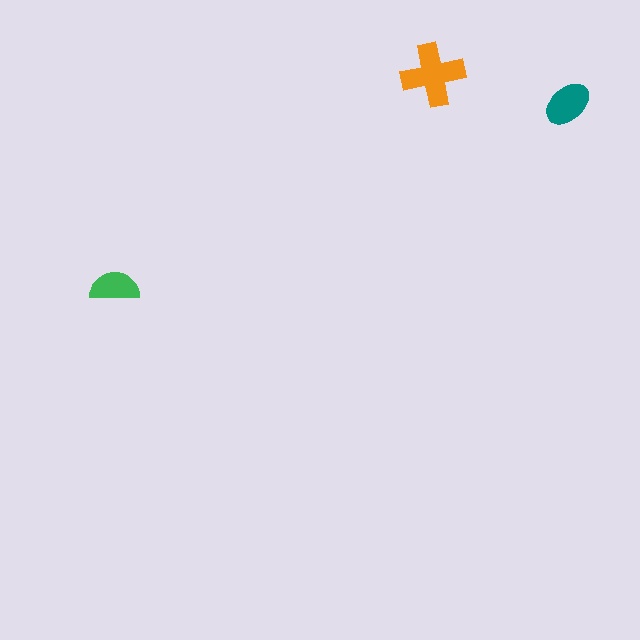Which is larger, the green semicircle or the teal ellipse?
The teal ellipse.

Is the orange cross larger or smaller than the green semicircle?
Larger.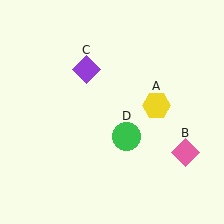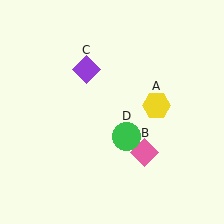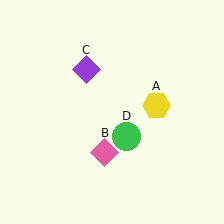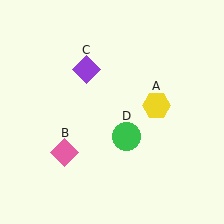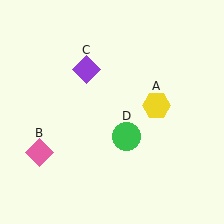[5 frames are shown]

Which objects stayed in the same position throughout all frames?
Yellow hexagon (object A) and purple diamond (object C) and green circle (object D) remained stationary.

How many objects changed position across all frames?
1 object changed position: pink diamond (object B).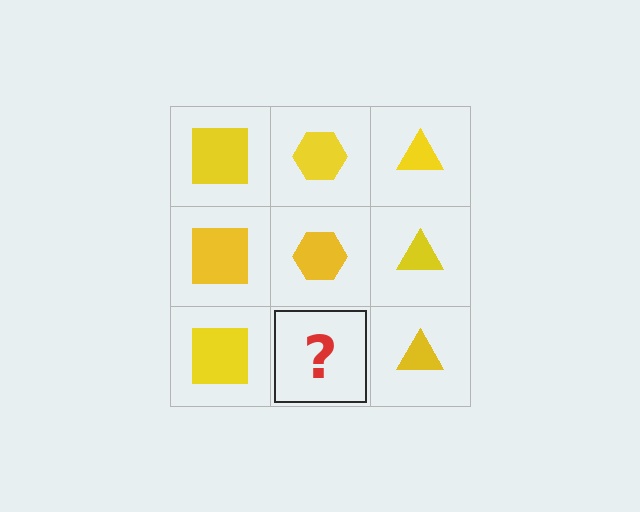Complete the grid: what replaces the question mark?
The question mark should be replaced with a yellow hexagon.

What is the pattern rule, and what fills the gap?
The rule is that each column has a consistent shape. The gap should be filled with a yellow hexagon.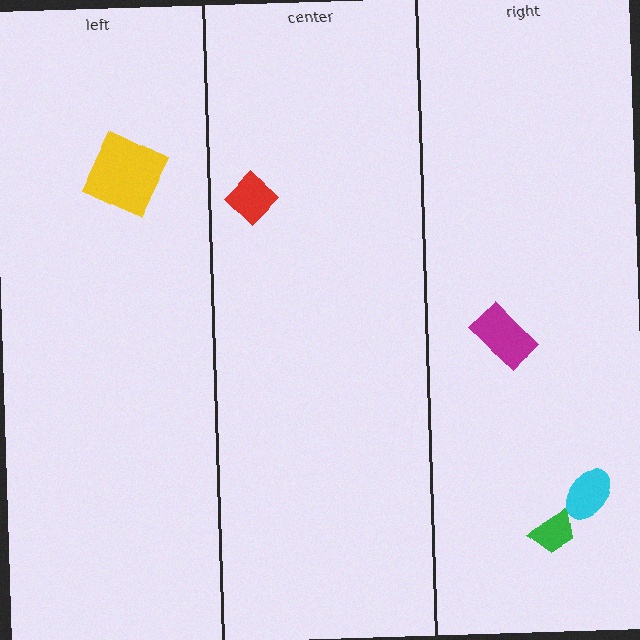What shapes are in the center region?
The red diamond.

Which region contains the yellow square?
The left region.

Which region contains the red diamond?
The center region.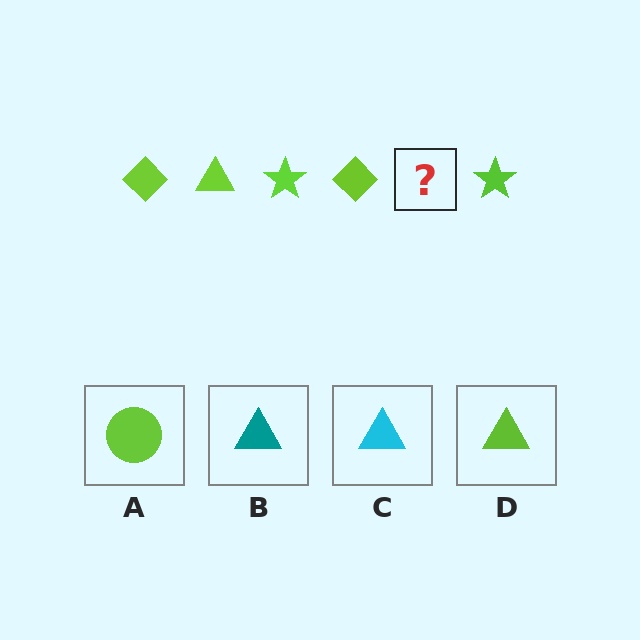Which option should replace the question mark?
Option D.